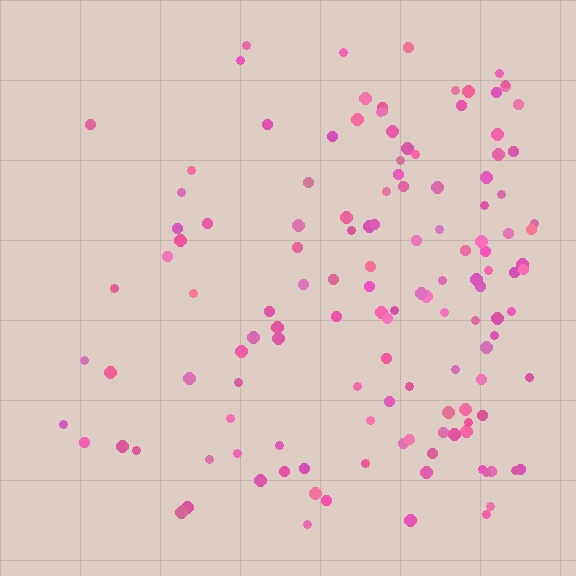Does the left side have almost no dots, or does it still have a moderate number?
Still a moderate number, just noticeably fewer than the right.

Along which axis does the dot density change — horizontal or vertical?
Horizontal.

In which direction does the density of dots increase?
From left to right, with the right side densest.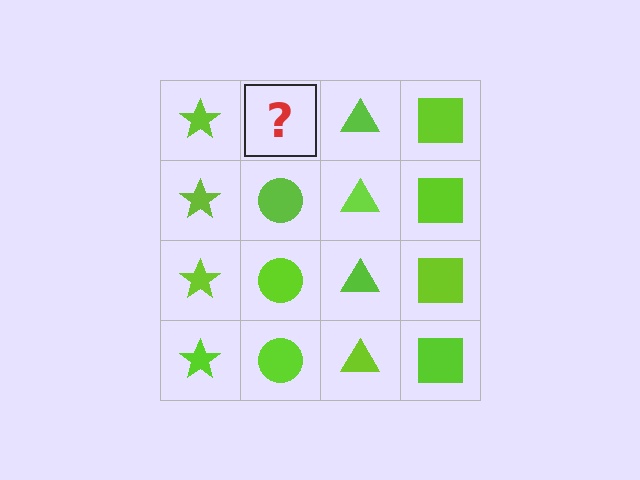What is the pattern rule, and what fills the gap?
The rule is that each column has a consistent shape. The gap should be filled with a lime circle.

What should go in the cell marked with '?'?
The missing cell should contain a lime circle.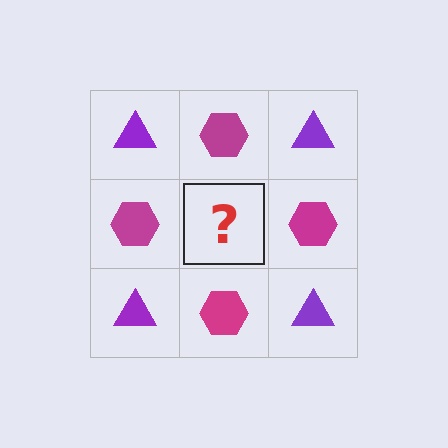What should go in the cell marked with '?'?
The missing cell should contain a purple triangle.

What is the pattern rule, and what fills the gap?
The rule is that it alternates purple triangle and magenta hexagon in a checkerboard pattern. The gap should be filled with a purple triangle.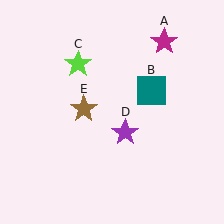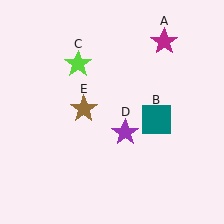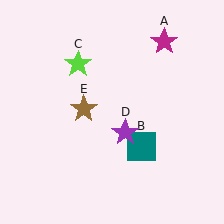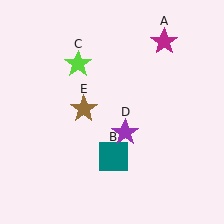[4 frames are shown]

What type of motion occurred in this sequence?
The teal square (object B) rotated clockwise around the center of the scene.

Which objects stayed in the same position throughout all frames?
Magenta star (object A) and lime star (object C) and purple star (object D) and brown star (object E) remained stationary.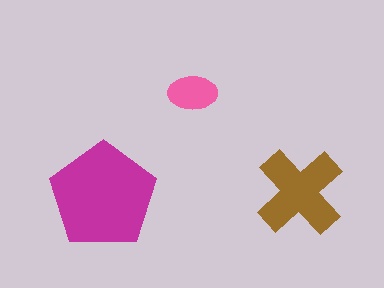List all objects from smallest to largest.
The pink ellipse, the brown cross, the magenta pentagon.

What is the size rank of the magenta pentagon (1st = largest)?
1st.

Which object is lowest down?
The magenta pentagon is bottommost.